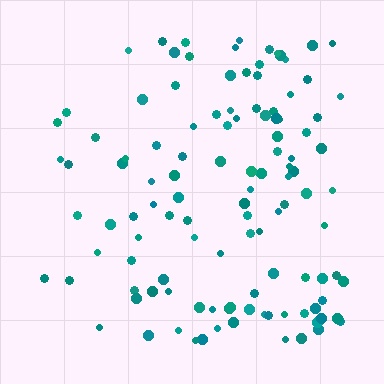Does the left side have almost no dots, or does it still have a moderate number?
Still a moderate number, just noticeably fewer than the right.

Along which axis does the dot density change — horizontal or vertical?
Horizontal.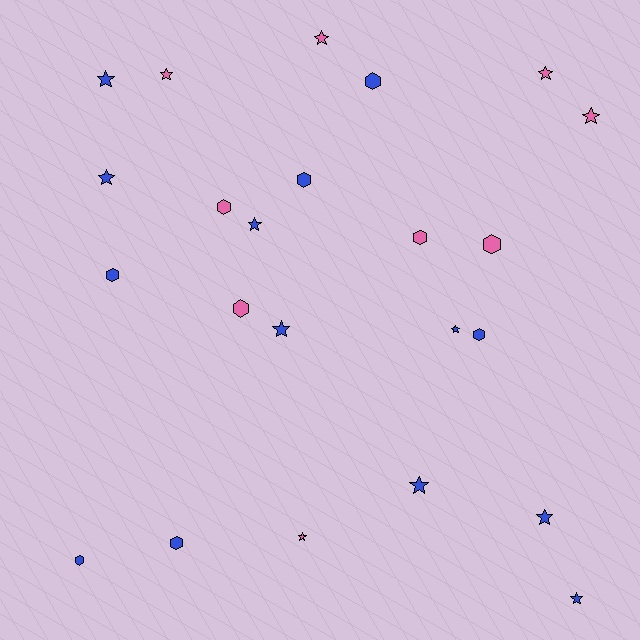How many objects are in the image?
There are 23 objects.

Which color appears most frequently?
Blue, with 14 objects.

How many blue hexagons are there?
There are 6 blue hexagons.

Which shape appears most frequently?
Star, with 13 objects.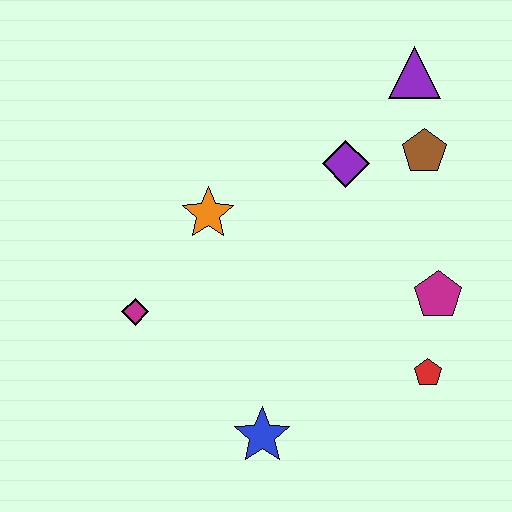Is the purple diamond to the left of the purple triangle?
Yes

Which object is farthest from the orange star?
The red pentagon is farthest from the orange star.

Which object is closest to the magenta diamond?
The orange star is closest to the magenta diamond.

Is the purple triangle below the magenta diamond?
No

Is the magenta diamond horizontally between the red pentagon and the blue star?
No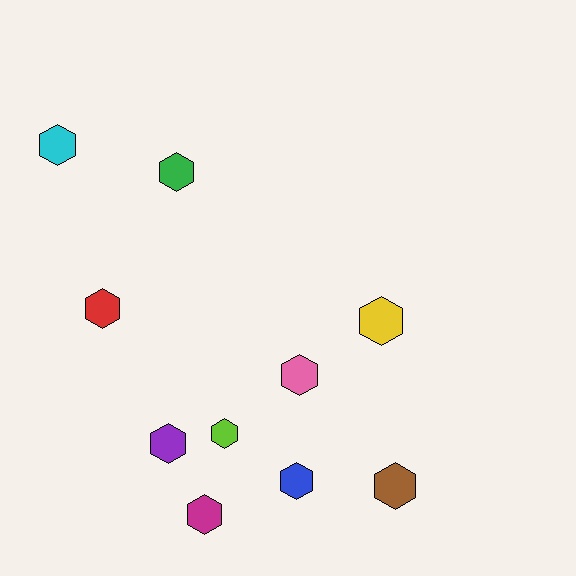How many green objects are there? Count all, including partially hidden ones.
There is 1 green object.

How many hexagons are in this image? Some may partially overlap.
There are 10 hexagons.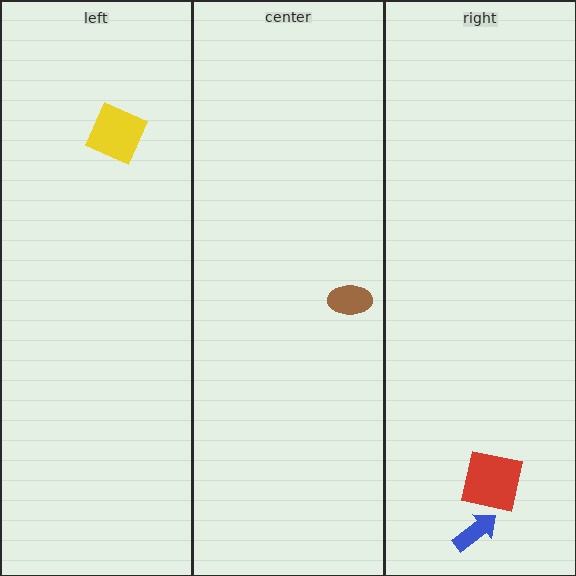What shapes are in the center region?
The brown ellipse.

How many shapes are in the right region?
2.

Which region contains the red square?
The right region.